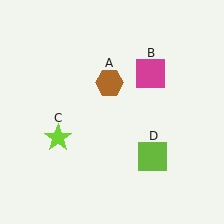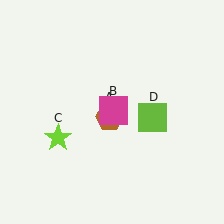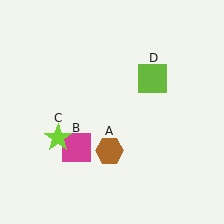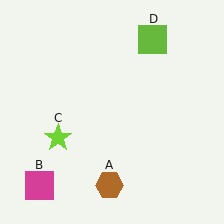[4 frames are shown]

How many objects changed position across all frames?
3 objects changed position: brown hexagon (object A), magenta square (object B), lime square (object D).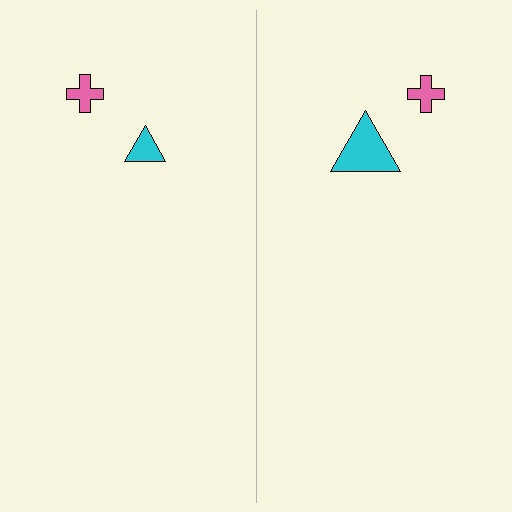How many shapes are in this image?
There are 4 shapes in this image.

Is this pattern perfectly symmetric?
No, the pattern is not perfectly symmetric. The cyan triangle on the right side has a different size than its mirror counterpart.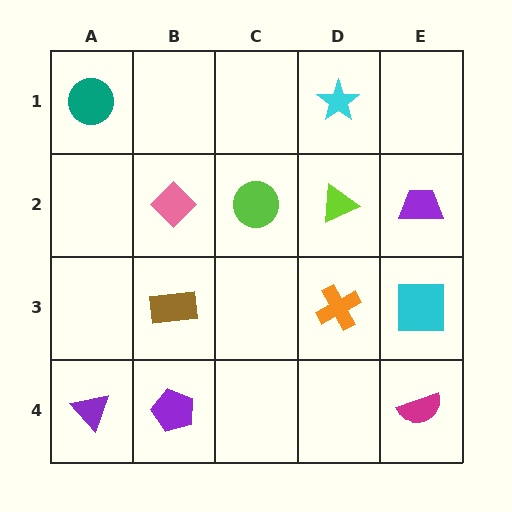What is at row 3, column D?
An orange cross.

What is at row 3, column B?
A brown rectangle.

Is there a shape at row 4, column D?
No, that cell is empty.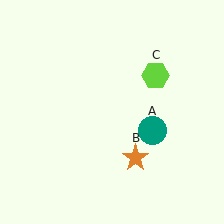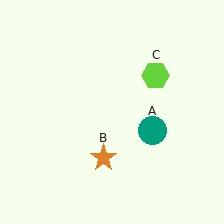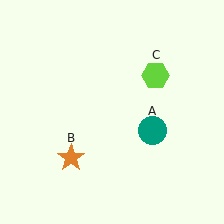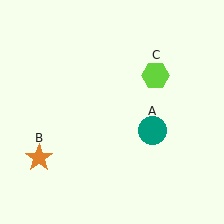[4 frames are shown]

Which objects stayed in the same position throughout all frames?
Teal circle (object A) and lime hexagon (object C) remained stationary.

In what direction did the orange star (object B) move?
The orange star (object B) moved left.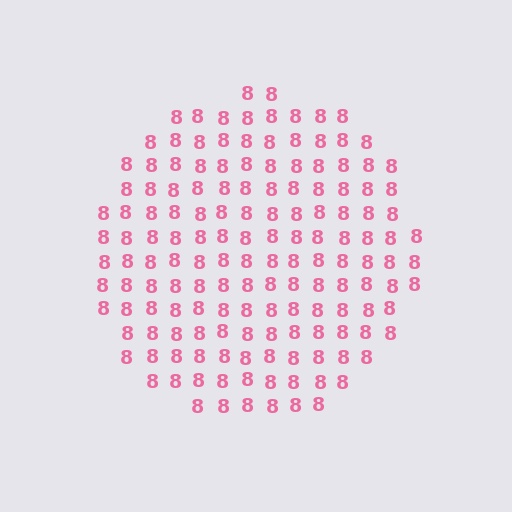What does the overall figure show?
The overall figure shows a circle.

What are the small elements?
The small elements are digit 8's.